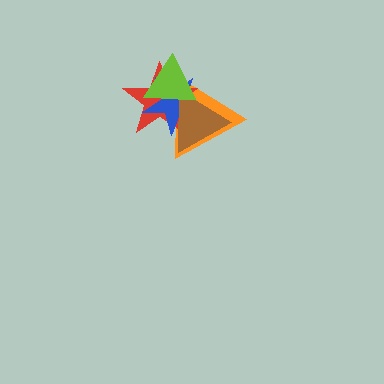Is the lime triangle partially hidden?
No, no other shape covers it.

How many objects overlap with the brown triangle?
4 objects overlap with the brown triangle.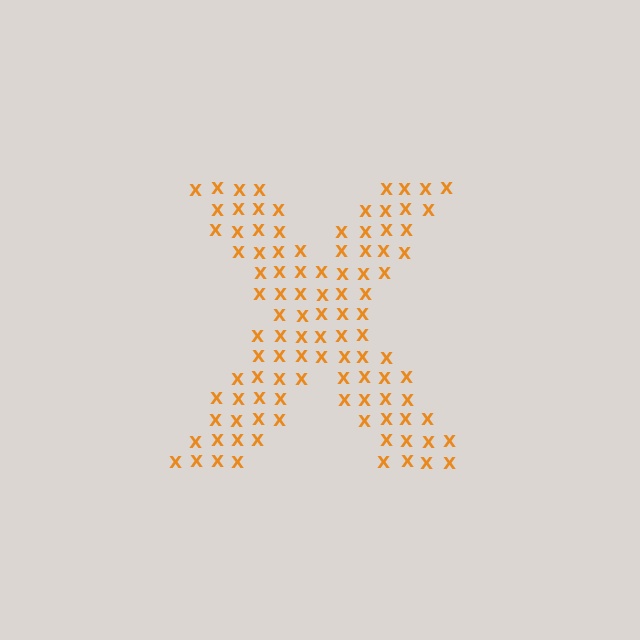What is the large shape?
The large shape is the letter X.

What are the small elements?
The small elements are letter X's.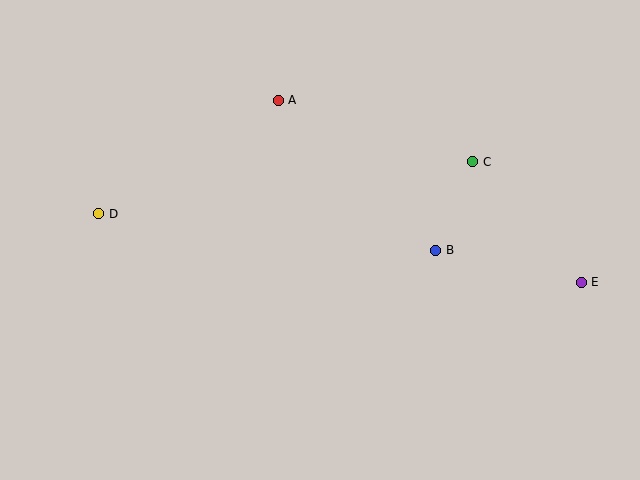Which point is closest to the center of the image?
Point B at (436, 250) is closest to the center.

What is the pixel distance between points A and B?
The distance between A and B is 218 pixels.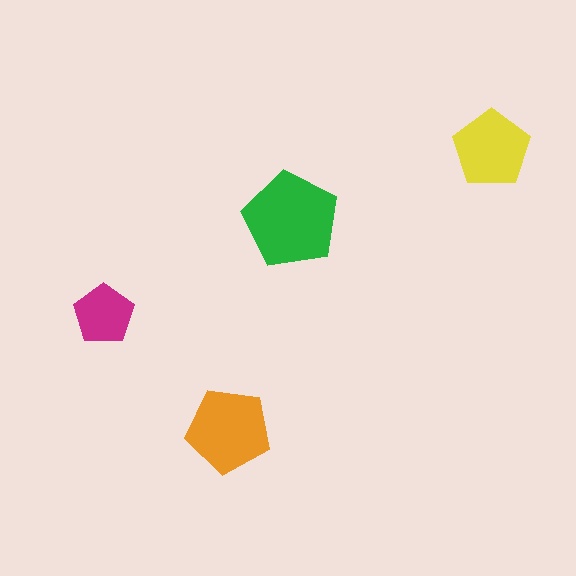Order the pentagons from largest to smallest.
the green one, the orange one, the yellow one, the magenta one.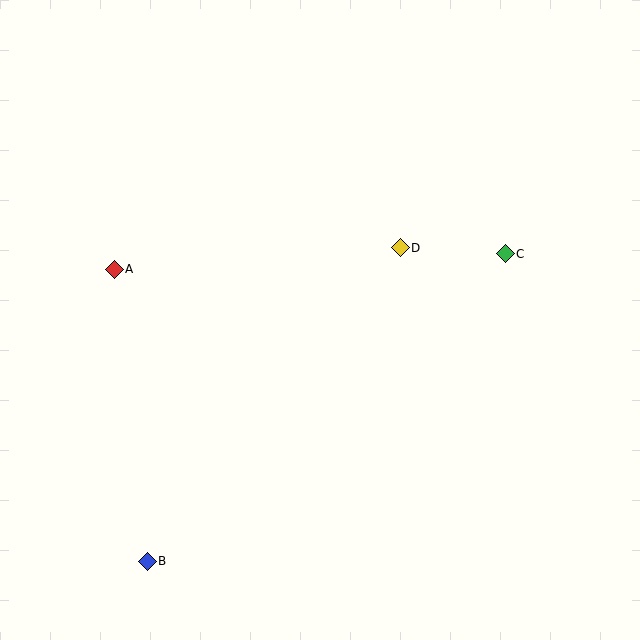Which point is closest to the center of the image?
Point D at (400, 248) is closest to the center.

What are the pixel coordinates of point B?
Point B is at (147, 561).